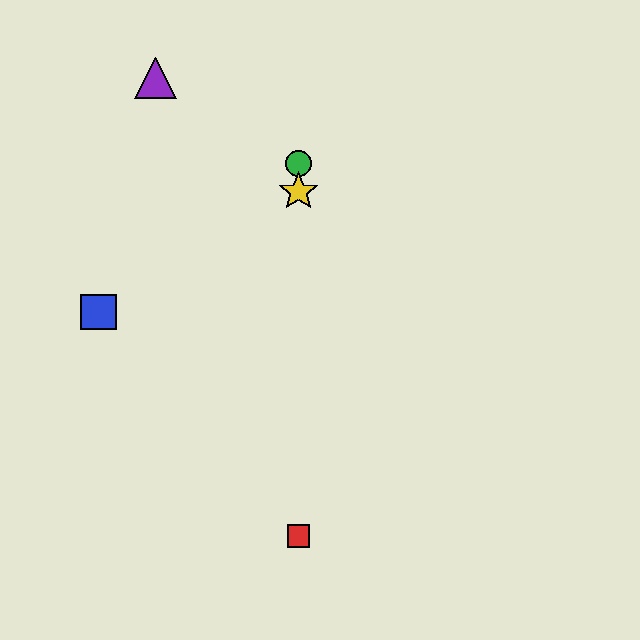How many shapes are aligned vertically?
3 shapes (the red square, the green circle, the yellow star) are aligned vertically.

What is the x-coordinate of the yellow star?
The yellow star is at x≈299.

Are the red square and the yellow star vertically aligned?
Yes, both are at x≈299.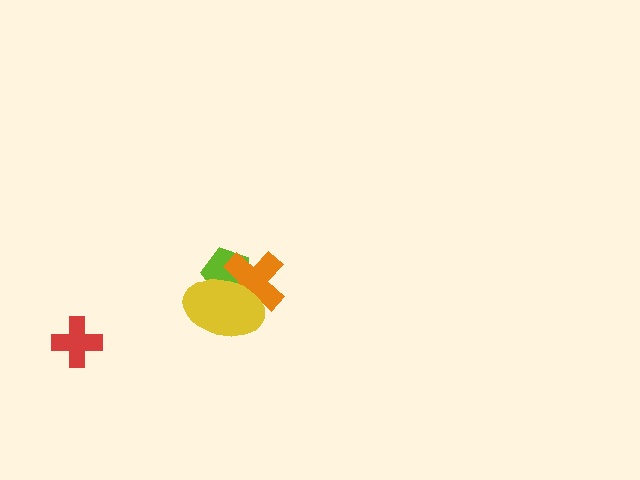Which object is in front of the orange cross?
The yellow ellipse is in front of the orange cross.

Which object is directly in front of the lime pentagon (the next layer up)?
The orange cross is directly in front of the lime pentagon.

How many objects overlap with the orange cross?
2 objects overlap with the orange cross.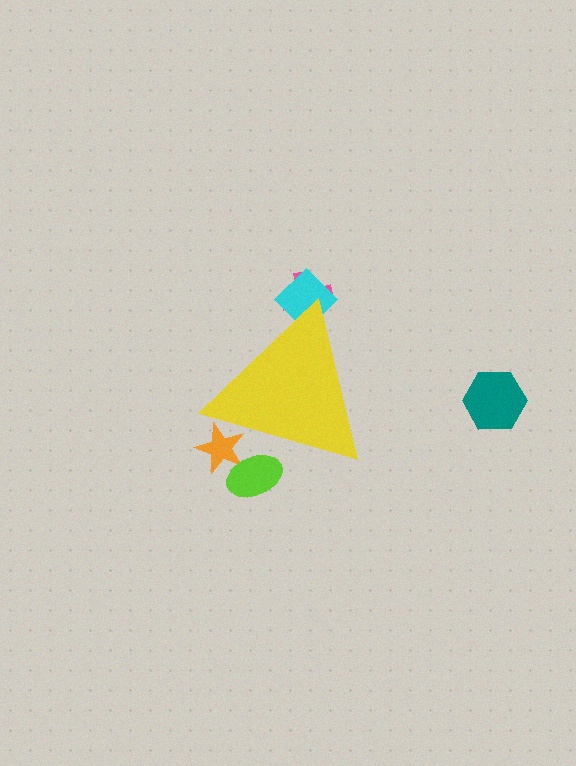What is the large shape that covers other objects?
A yellow triangle.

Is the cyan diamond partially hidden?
Yes, the cyan diamond is partially hidden behind the yellow triangle.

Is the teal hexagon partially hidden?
No, the teal hexagon is fully visible.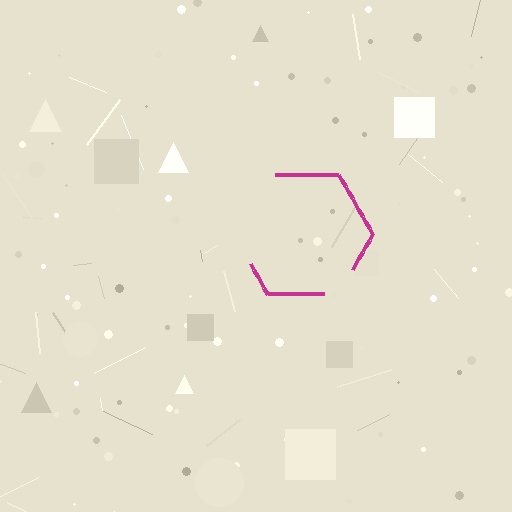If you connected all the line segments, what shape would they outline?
They would outline a hexagon.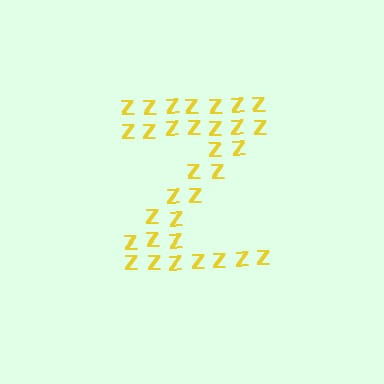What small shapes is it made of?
It is made of small letter Z's.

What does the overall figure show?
The overall figure shows the letter Z.